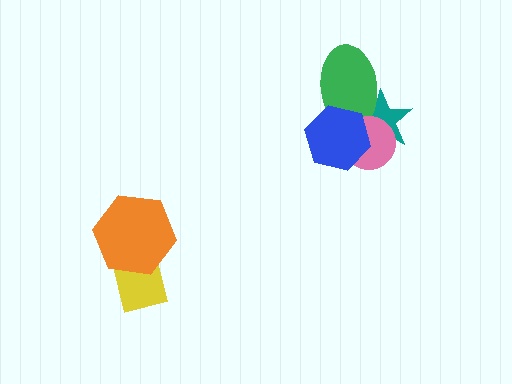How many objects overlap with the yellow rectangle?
1 object overlaps with the yellow rectangle.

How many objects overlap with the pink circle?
3 objects overlap with the pink circle.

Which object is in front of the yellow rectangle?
The orange hexagon is in front of the yellow rectangle.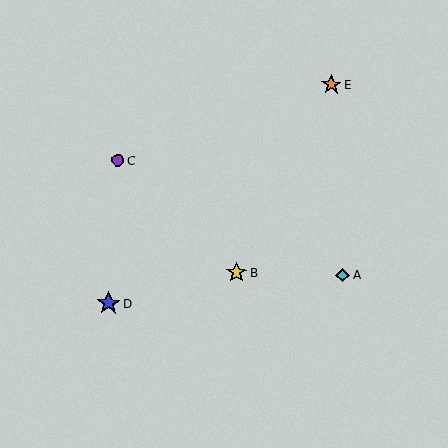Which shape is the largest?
The blue star (labeled D) is the largest.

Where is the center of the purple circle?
The center of the purple circle is at (118, 160).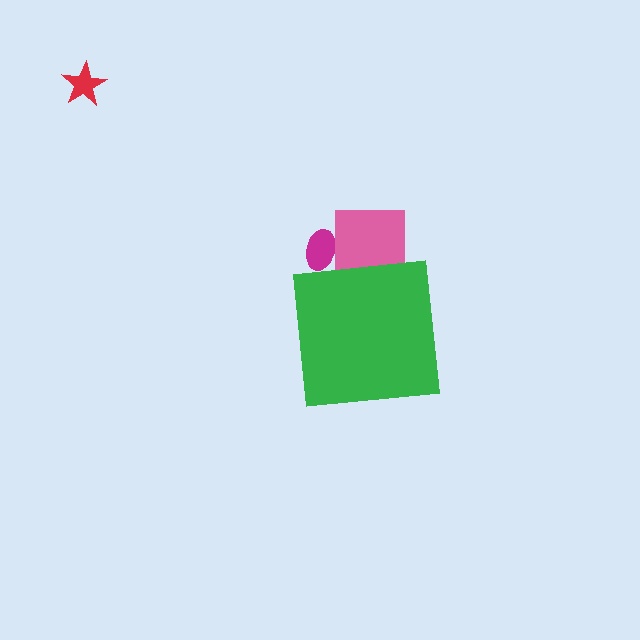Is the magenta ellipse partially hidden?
Yes, the magenta ellipse is partially hidden behind the green square.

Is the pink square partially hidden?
Yes, the pink square is partially hidden behind the green square.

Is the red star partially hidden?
No, the red star is fully visible.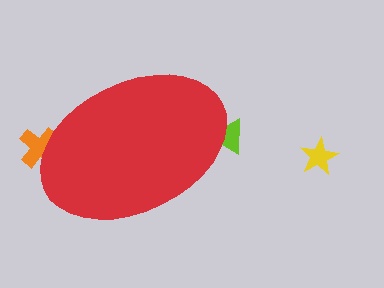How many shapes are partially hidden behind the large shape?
2 shapes are partially hidden.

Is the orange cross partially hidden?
Yes, the orange cross is partially hidden behind the red ellipse.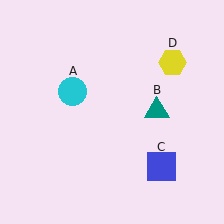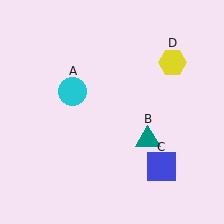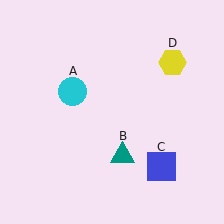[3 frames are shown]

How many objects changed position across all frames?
1 object changed position: teal triangle (object B).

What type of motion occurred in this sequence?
The teal triangle (object B) rotated clockwise around the center of the scene.